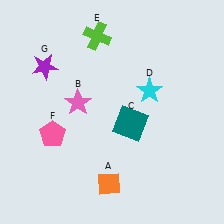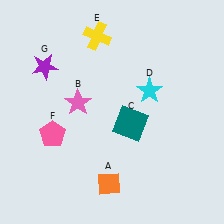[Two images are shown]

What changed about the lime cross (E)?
In Image 1, E is lime. In Image 2, it changed to yellow.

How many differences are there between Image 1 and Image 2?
There is 1 difference between the two images.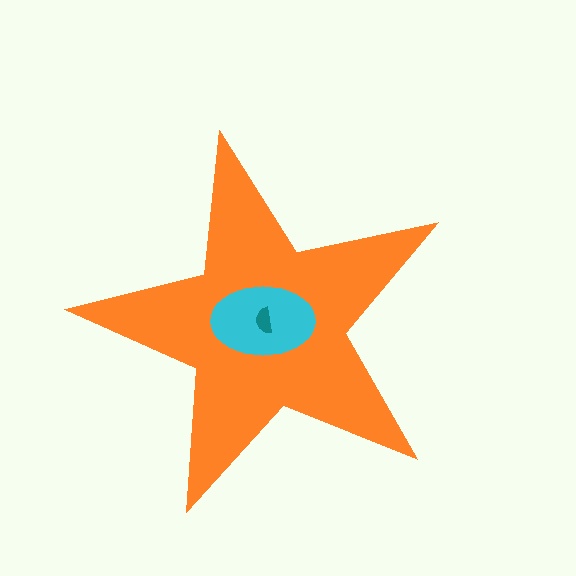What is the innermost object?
The teal semicircle.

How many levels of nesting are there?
3.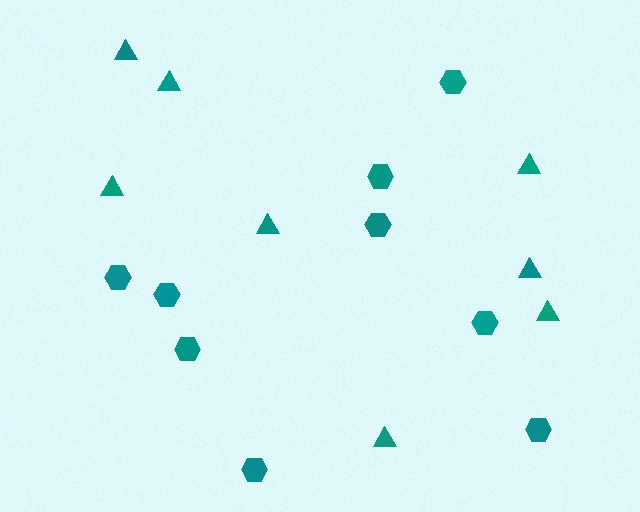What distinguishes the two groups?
There are 2 groups: one group of triangles (8) and one group of hexagons (9).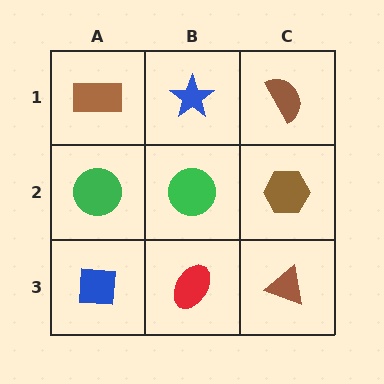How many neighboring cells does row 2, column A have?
3.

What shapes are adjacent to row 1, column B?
A green circle (row 2, column B), a brown rectangle (row 1, column A), a brown semicircle (row 1, column C).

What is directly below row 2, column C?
A brown triangle.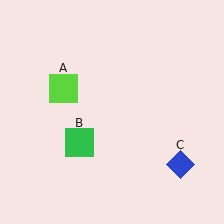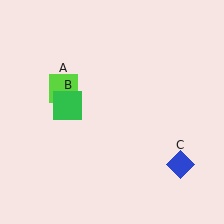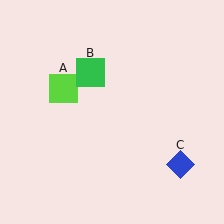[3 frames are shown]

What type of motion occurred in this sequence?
The green square (object B) rotated clockwise around the center of the scene.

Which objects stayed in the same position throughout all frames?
Lime square (object A) and blue diamond (object C) remained stationary.